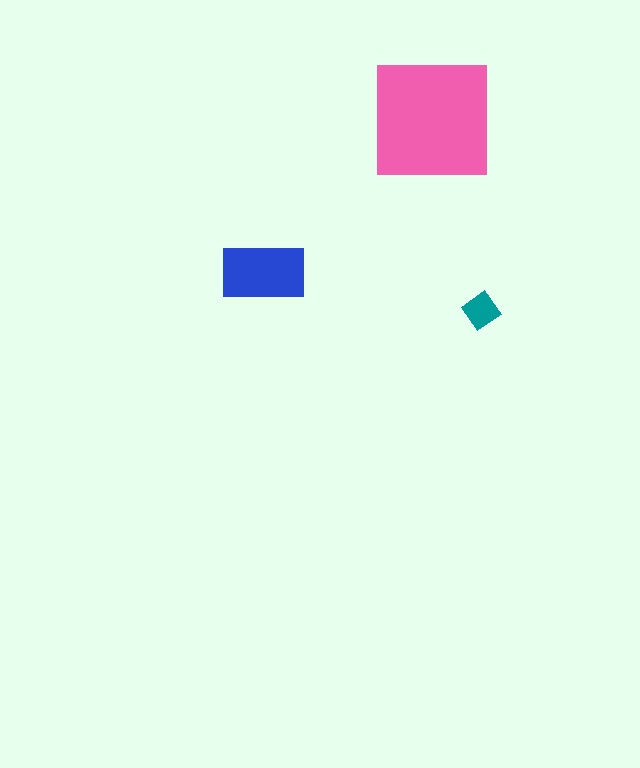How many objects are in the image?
There are 3 objects in the image.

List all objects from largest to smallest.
The pink square, the blue rectangle, the teal diamond.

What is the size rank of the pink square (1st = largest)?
1st.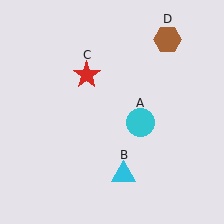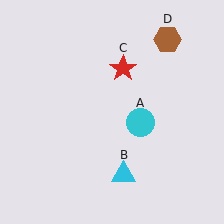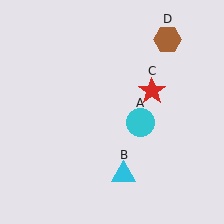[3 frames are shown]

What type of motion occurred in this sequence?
The red star (object C) rotated clockwise around the center of the scene.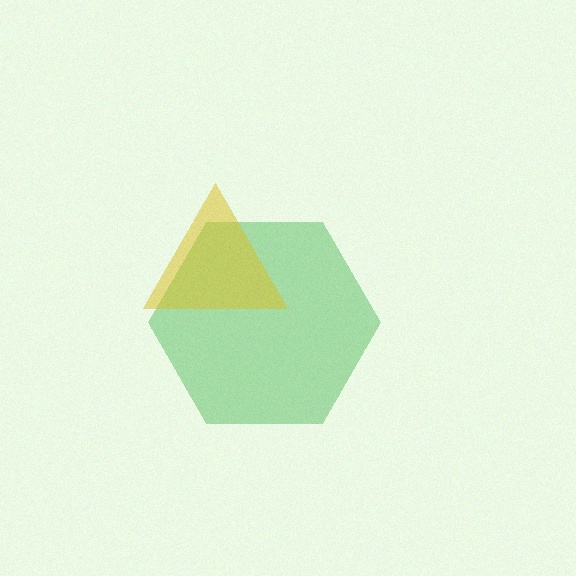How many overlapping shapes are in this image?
There are 2 overlapping shapes in the image.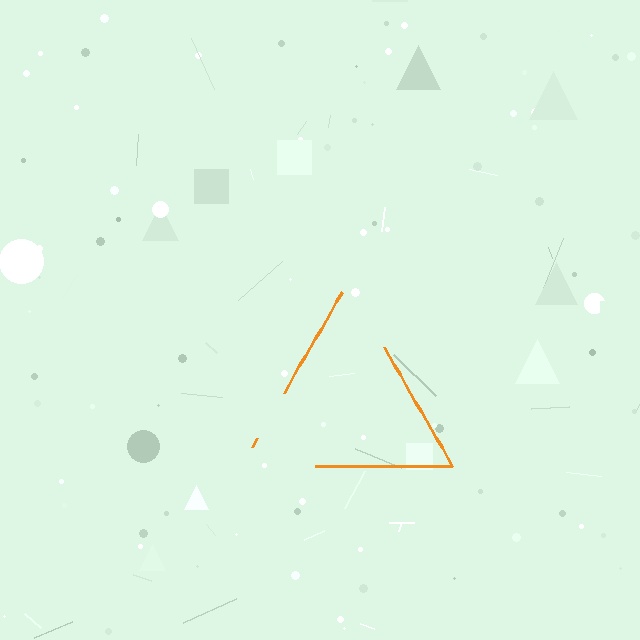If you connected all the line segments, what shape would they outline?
They would outline a triangle.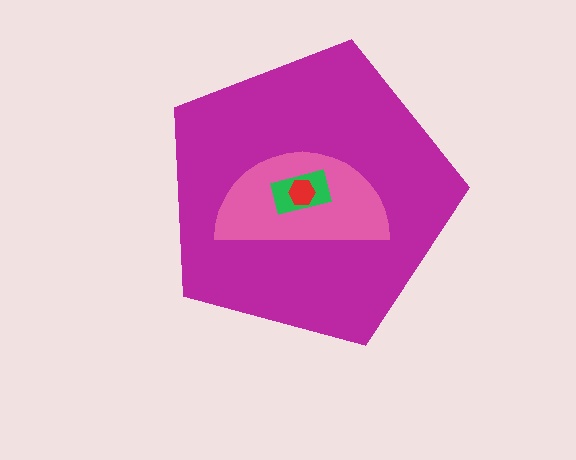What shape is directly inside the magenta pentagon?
The pink semicircle.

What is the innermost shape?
The red hexagon.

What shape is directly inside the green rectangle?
The red hexagon.